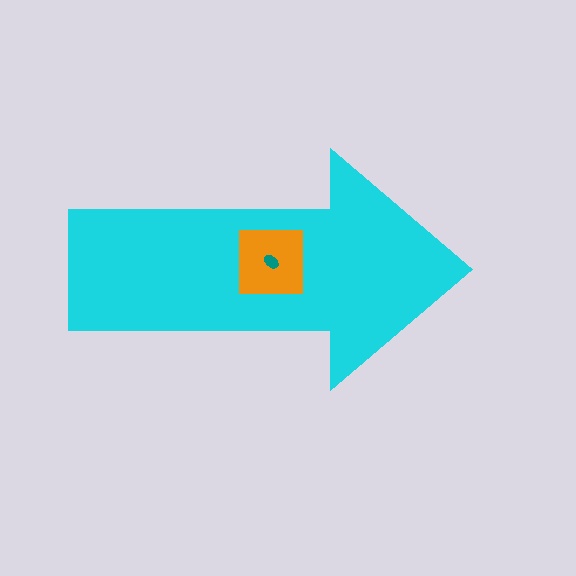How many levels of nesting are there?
3.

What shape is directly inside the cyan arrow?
The orange square.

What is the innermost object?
The teal ellipse.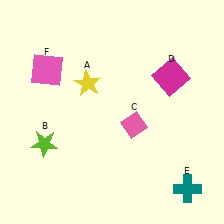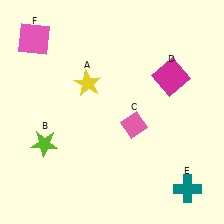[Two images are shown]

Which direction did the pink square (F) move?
The pink square (F) moved up.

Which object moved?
The pink square (F) moved up.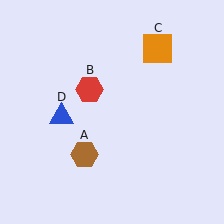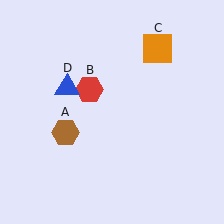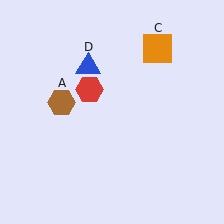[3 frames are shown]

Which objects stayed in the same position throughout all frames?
Red hexagon (object B) and orange square (object C) remained stationary.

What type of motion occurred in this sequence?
The brown hexagon (object A), blue triangle (object D) rotated clockwise around the center of the scene.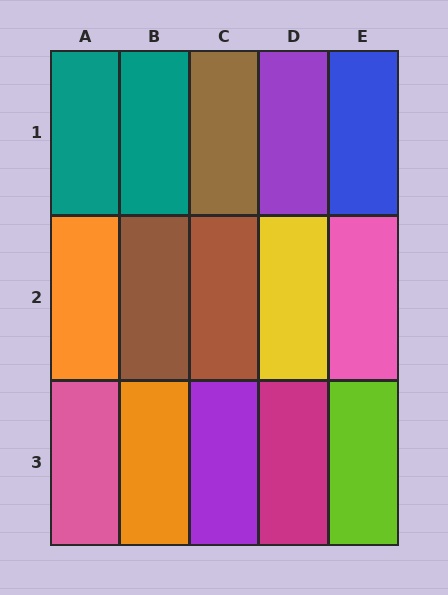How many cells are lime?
1 cell is lime.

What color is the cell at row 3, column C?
Purple.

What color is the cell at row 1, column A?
Teal.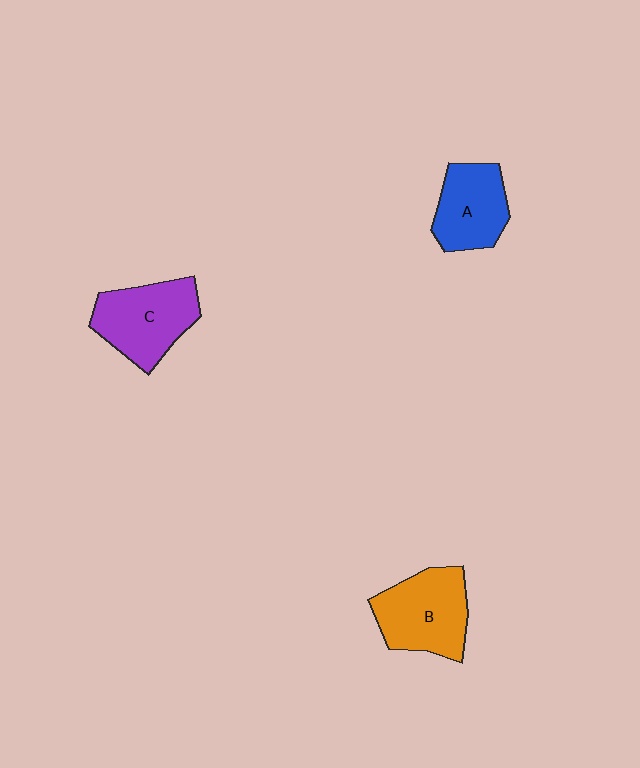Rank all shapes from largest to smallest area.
From largest to smallest: B (orange), C (purple), A (blue).